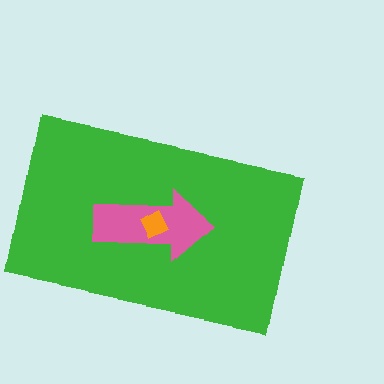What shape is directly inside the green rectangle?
The pink arrow.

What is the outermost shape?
The green rectangle.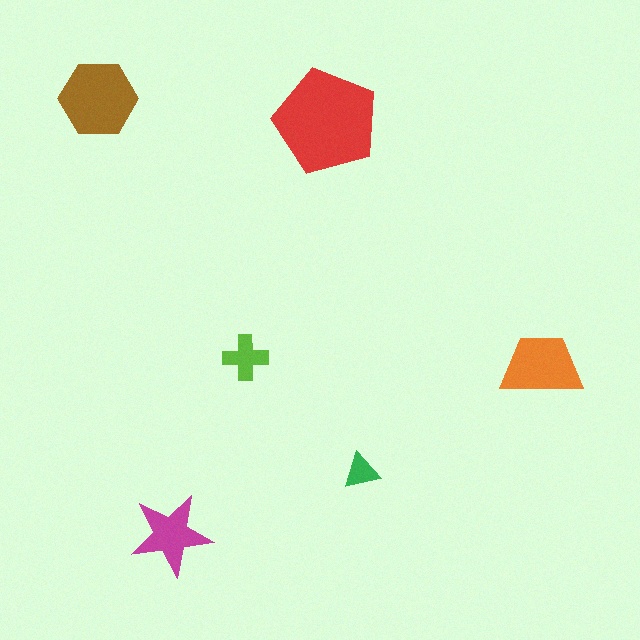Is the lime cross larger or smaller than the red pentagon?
Smaller.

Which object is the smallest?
The green triangle.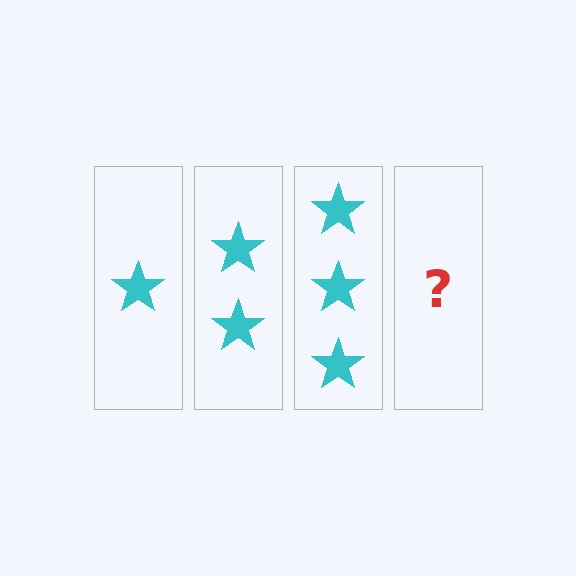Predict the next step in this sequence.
The next step is 4 stars.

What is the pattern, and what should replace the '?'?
The pattern is that each step adds one more star. The '?' should be 4 stars.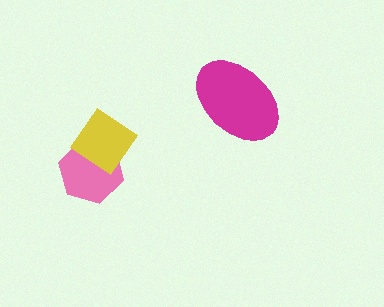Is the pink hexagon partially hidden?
Yes, it is partially covered by another shape.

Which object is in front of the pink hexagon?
The yellow diamond is in front of the pink hexagon.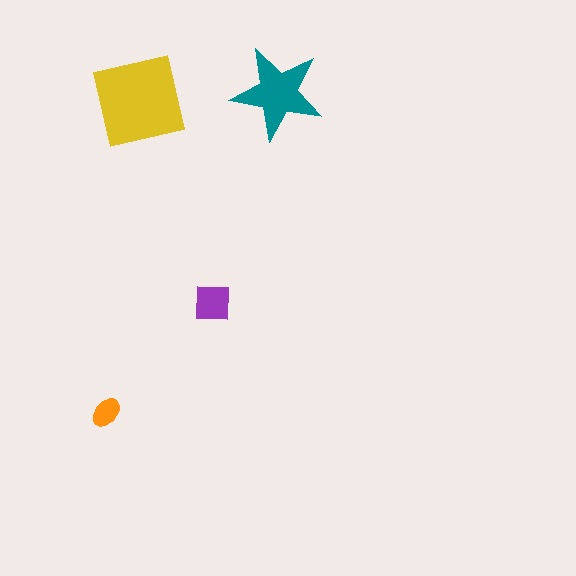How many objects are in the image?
There are 4 objects in the image.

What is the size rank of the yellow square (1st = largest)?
1st.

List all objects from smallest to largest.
The orange ellipse, the purple square, the teal star, the yellow square.